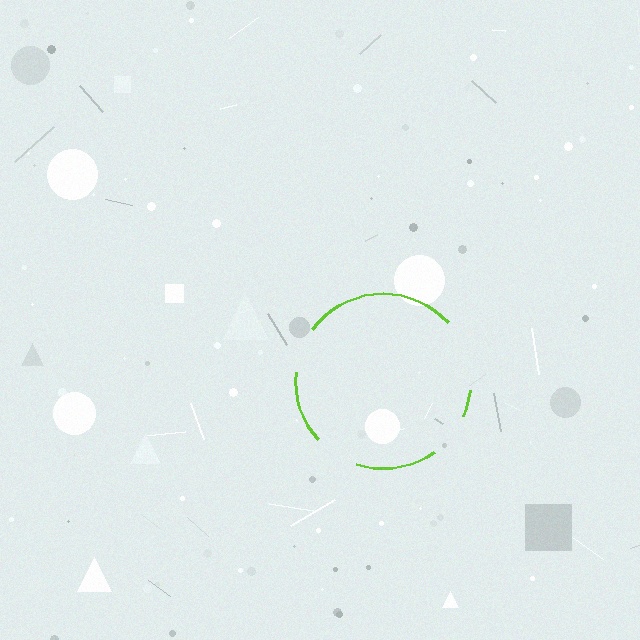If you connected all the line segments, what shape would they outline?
They would outline a circle.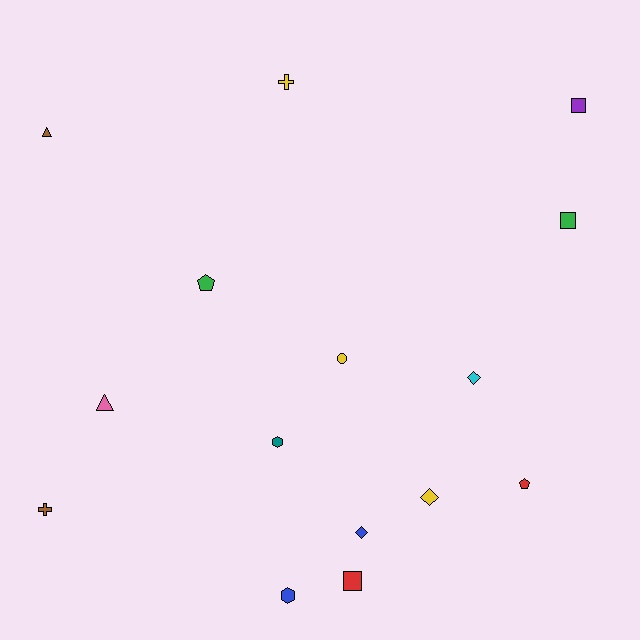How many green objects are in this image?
There are 2 green objects.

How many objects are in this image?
There are 15 objects.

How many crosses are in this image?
There are 2 crosses.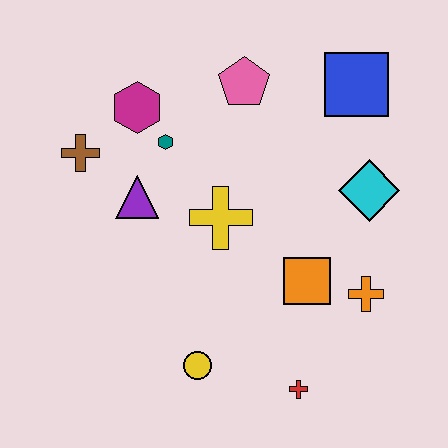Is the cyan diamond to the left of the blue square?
No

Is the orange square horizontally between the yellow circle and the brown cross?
No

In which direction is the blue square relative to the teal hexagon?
The blue square is to the right of the teal hexagon.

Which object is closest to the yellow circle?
The red cross is closest to the yellow circle.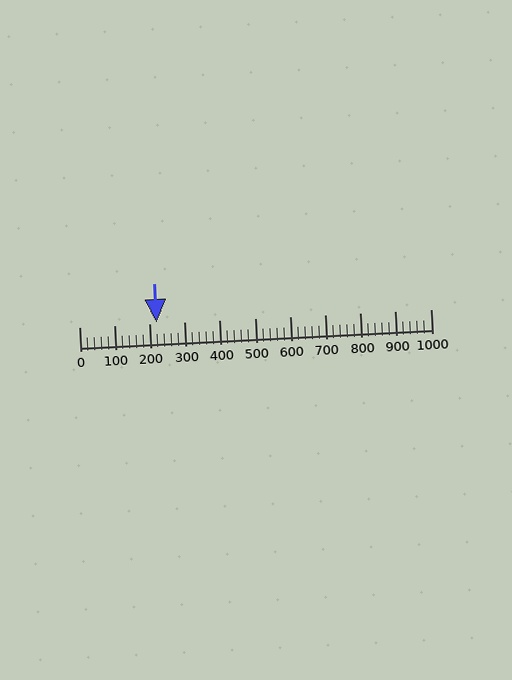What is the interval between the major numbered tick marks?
The major tick marks are spaced 100 units apart.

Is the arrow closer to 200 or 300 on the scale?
The arrow is closer to 200.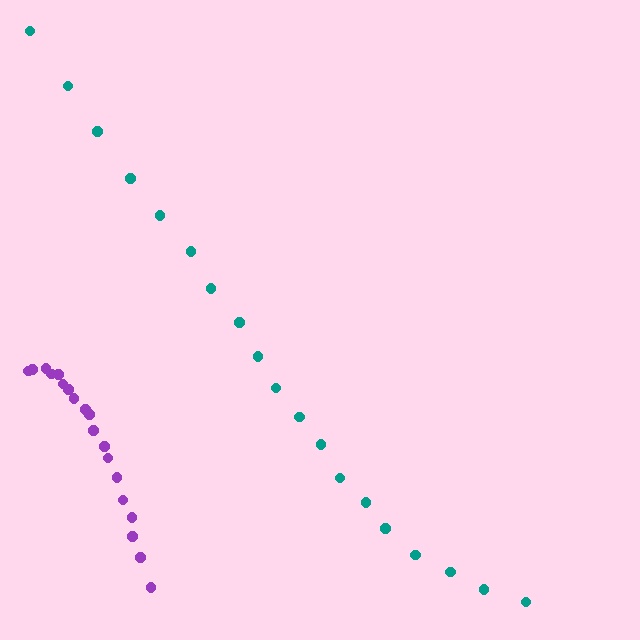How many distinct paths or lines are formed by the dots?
There are 2 distinct paths.